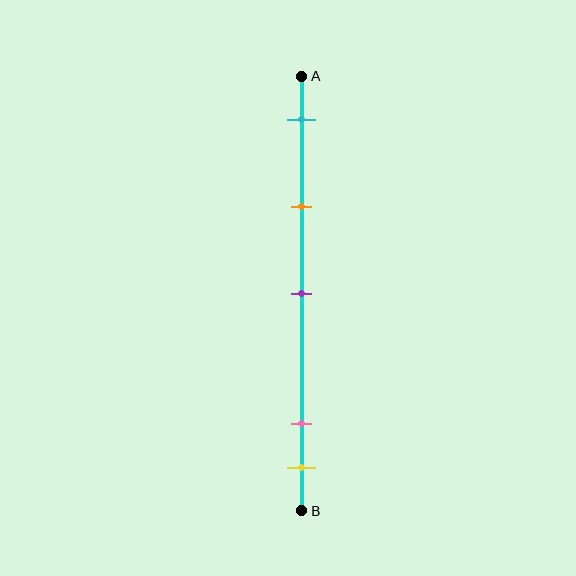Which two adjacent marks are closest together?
The pink and yellow marks are the closest adjacent pair.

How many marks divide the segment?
There are 5 marks dividing the segment.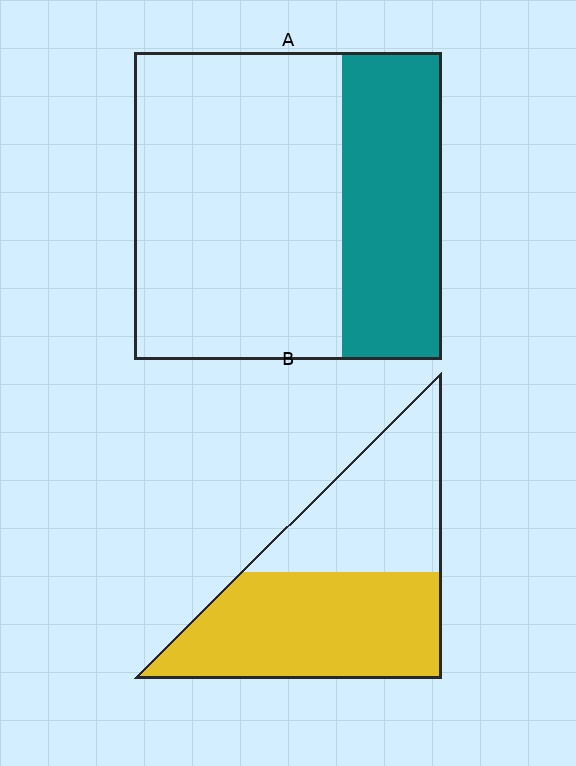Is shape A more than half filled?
No.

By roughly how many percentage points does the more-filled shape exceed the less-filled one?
By roughly 25 percentage points (B over A).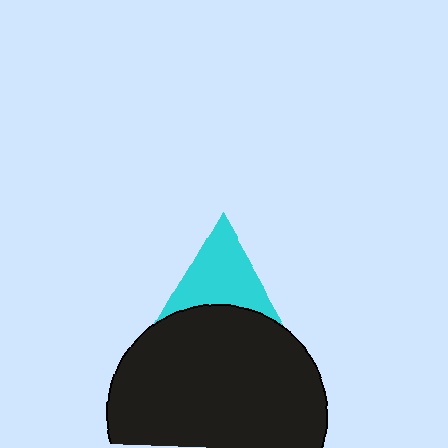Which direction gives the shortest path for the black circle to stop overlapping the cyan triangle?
Moving down gives the shortest separation.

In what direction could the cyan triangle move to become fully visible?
The cyan triangle could move up. That would shift it out from behind the black circle entirely.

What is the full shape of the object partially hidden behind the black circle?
The partially hidden object is a cyan triangle.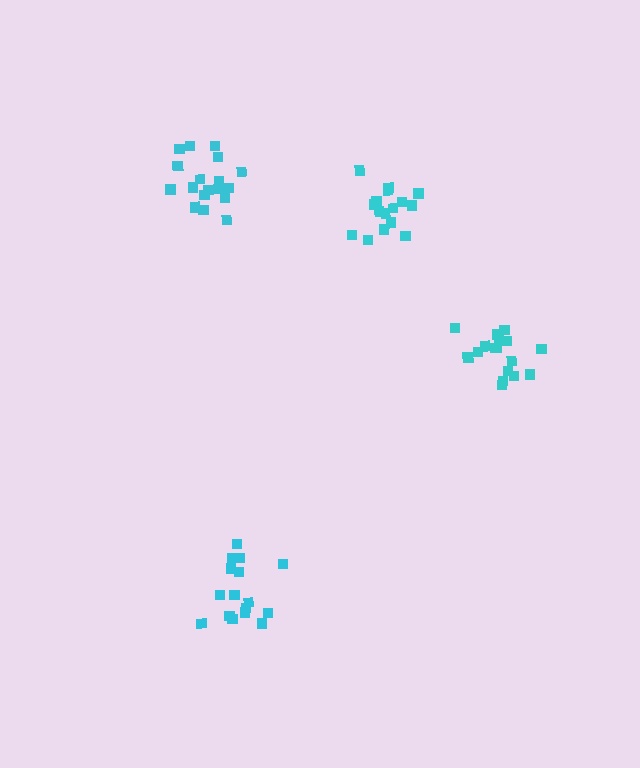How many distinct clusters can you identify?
There are 4 distinct clusters.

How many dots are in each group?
Group 1: 17 dots, Group 2: 16 dots, Group 3: 18 dots, Group 4: 16 dots (67 total).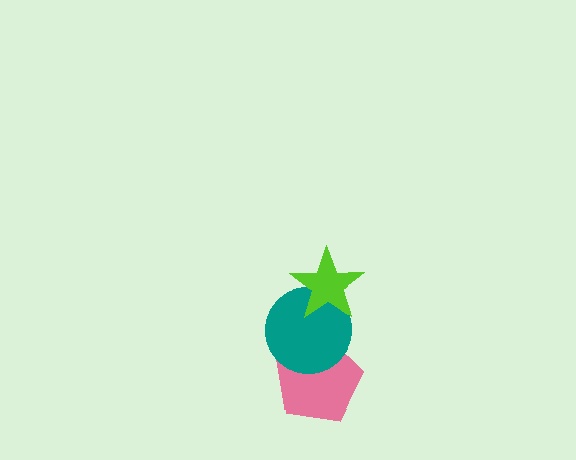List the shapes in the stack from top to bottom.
From top to bottom: the lime star, the teal circle, the pink pentagon.